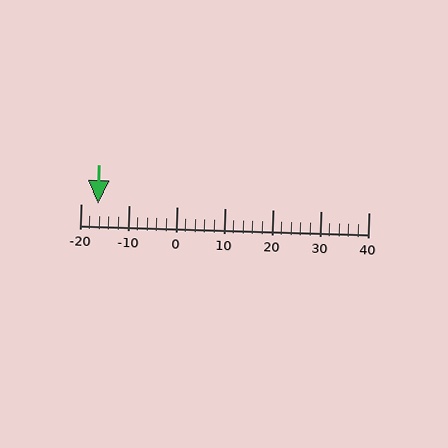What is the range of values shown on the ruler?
The ruler shows values from -20 to 40.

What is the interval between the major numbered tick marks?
The major tick marks are spaced 10 units apart.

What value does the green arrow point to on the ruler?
The green arrow points to approximately -16.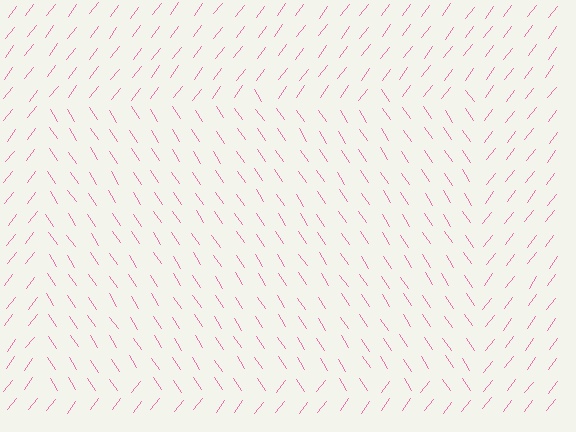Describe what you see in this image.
The image is filled with small pink line segments. A rectangle region in the image has lines oriented differently from the surrounding lines, creating a visible texture boundary.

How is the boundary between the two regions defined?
The boundary is defined purely by a change in line orientation (approximately 70 degrees difference). All lines are the same color and thickness.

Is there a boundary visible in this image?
Yes, there is a texture boundary formed by a change in line orientation.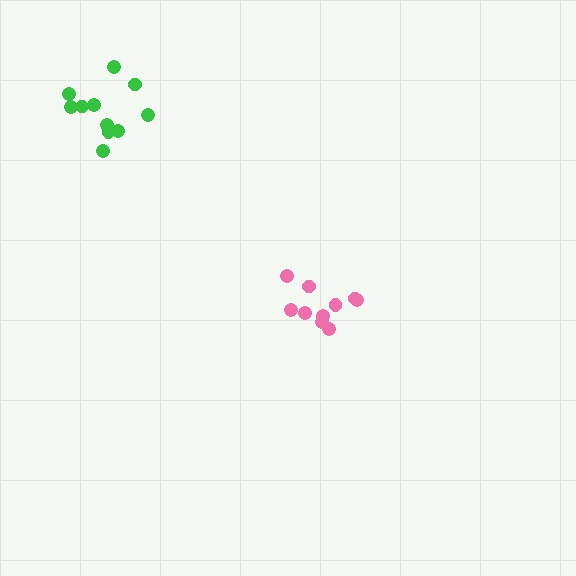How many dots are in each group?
Group 1: 10 dots, Group 2: 11 dots (21 total).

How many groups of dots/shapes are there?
There are 2 groups.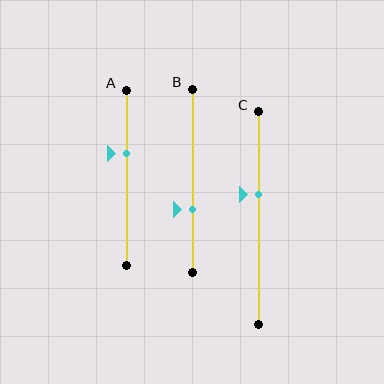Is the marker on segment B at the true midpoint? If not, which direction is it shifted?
No, the marker on segment B is shifted downward by about 16% of the segment length.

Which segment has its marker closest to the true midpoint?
Segment C has its marker closest to the true midpoint.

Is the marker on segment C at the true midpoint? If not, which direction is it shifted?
No, the marker on segment C is shifted upward by about 11% of the segment length.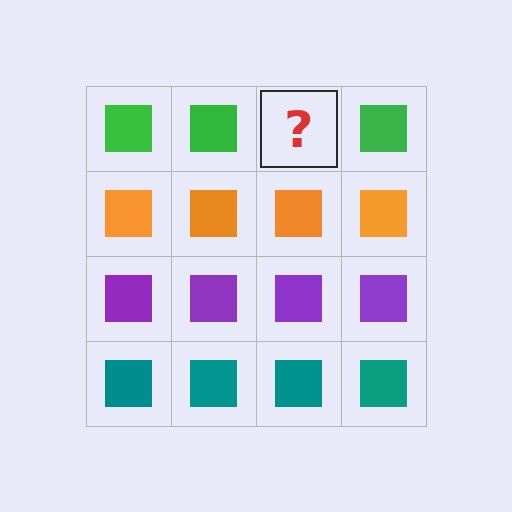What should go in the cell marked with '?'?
The missing cell should contain a green square.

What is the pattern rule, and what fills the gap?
The rule is that each row has a consistent color. The gap should be filled with a green square.